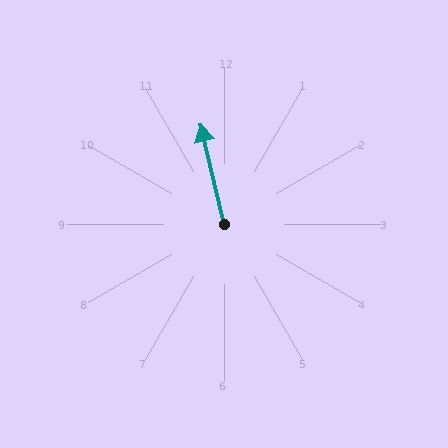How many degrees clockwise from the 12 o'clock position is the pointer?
Approximately 347 degrees.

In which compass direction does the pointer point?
North.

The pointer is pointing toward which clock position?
Roughly 12 o'clock.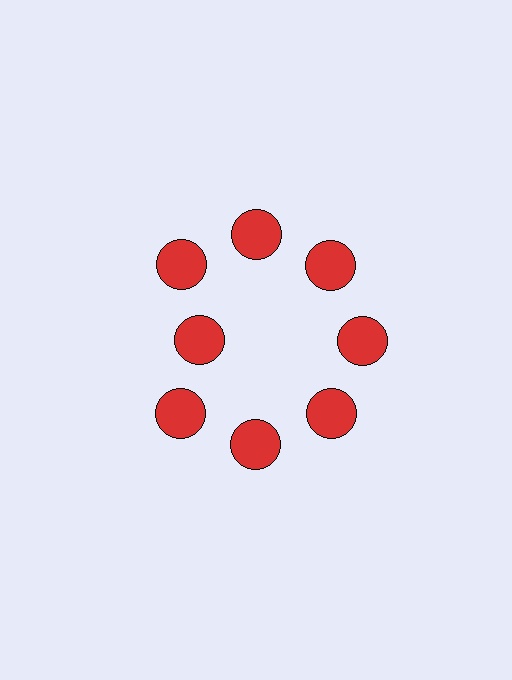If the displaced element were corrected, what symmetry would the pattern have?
It would have 8-fold rotational symmetry — the pattern would map onto itself every 45 degrees.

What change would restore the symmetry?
The symmetry would be restored by moving it outward, back onto the ring so that all 8 circles sit at equal angles and equal distance from the center.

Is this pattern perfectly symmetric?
No. The 8 red circles are arranged in a ring, but one element near the 9 o'clock position is pulled inward toward the center, breaking the 8-fold rotational symmetry.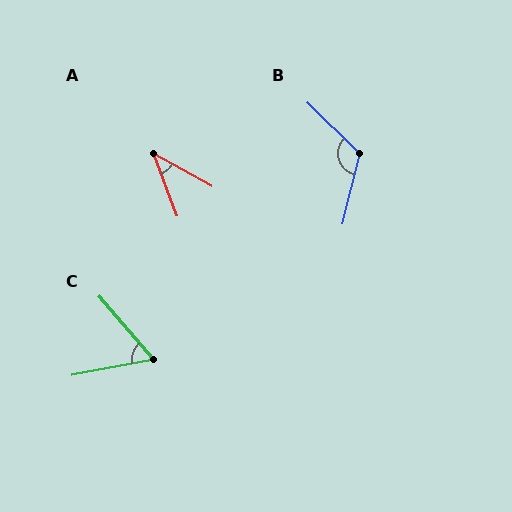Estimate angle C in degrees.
Approximately 60 degrees.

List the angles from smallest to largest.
A (41°), C (60°), B (121°).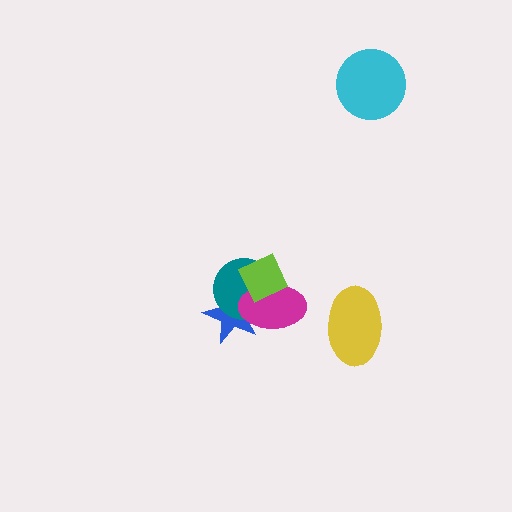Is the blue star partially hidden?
Yes, it is partially covered by another shape.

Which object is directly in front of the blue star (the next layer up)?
The teal circle is directly in front of the blue star.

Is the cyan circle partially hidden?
No, no other shape covers it.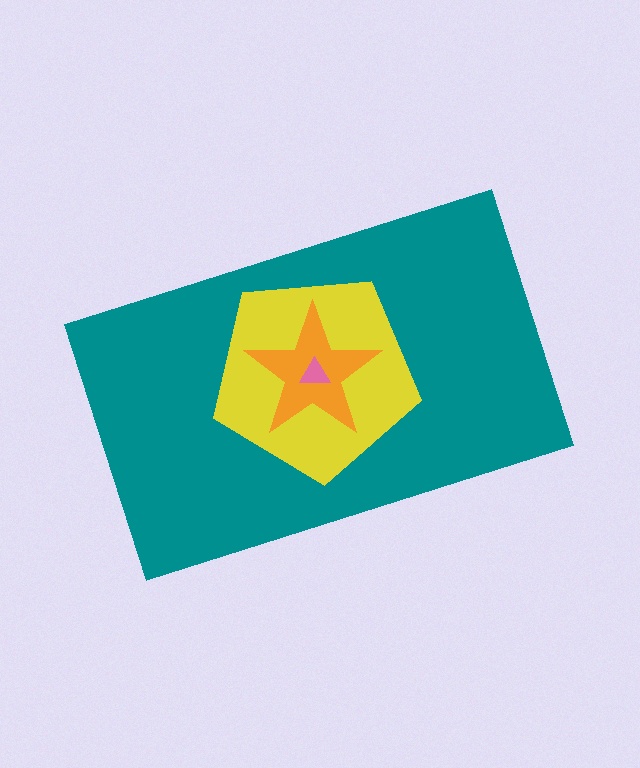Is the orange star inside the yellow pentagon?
Yes.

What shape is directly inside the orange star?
The pink triangle.